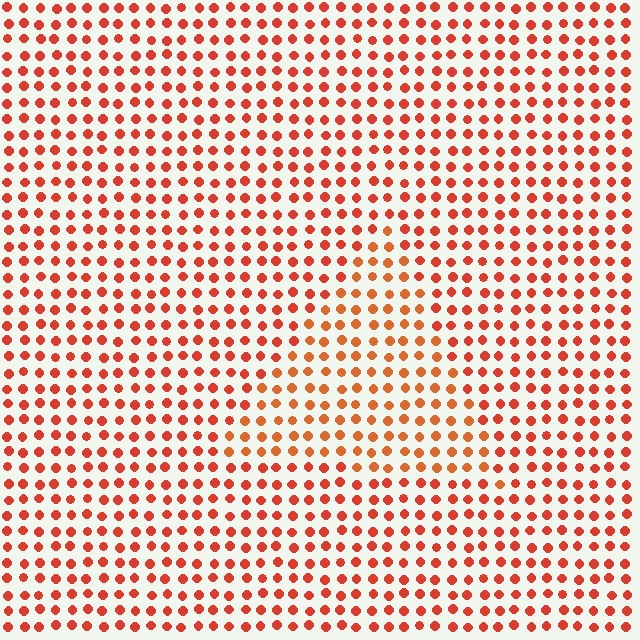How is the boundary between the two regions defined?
The boundary is defined purely by a slight shift in hue (about 17 degrees). Spacing, size, and orientation are identical on both sides.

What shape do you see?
I see a triangle.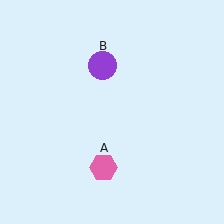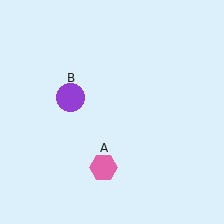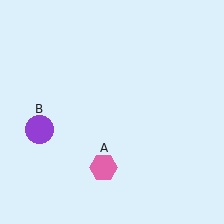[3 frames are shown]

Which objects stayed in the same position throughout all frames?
Pink hexagon (object A) remained stationary.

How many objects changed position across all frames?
1 object changed position: purple circle (object B).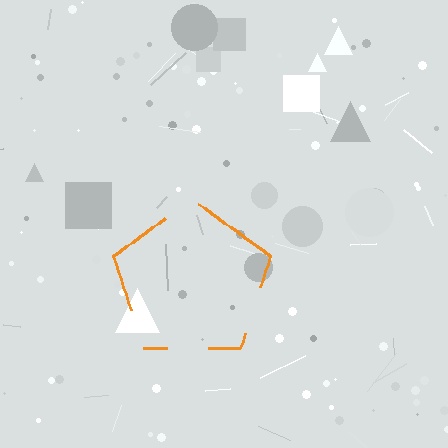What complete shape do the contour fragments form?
The contour fragments form a pentagon.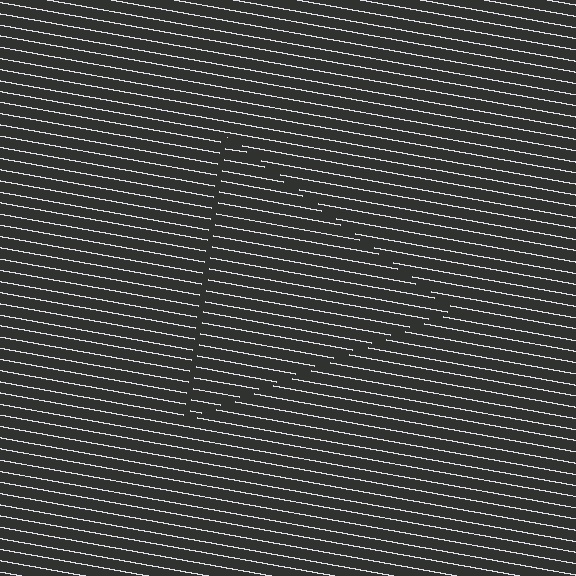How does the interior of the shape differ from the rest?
The interior of the shape contains the same grating, shifted by half a period — the contour is defined by the phase discontinuity where line-ends from the inner and outer gratings abut.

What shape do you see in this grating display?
An illusory triangle. The interior of the shape contains the same grating, shifted by half a period — the contour is defined by the phase discontinuity where line-ends from the inner and outer gratings abut.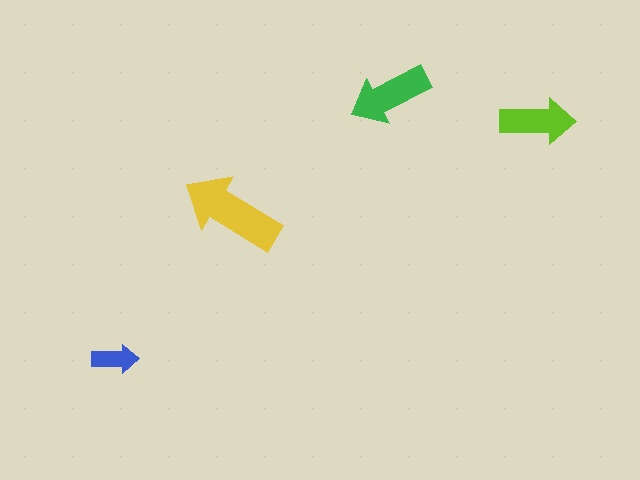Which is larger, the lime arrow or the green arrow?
The green one.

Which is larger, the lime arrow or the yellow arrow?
The yellow one.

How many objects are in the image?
There are 4 objects in the image.